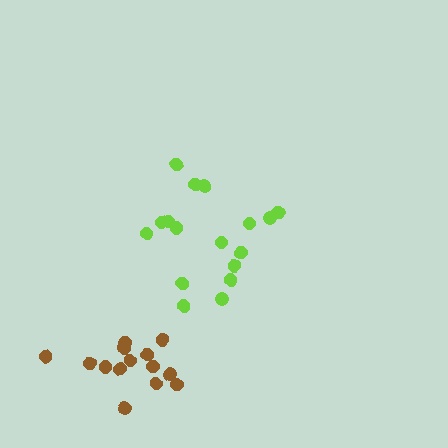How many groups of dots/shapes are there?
There are 2 groups.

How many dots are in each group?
Group 1: 17 dots, Group 2: 15 dots (32 total).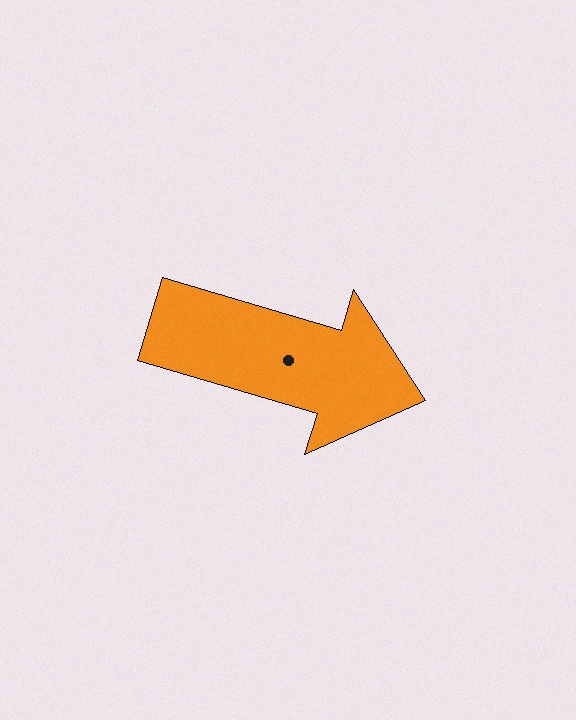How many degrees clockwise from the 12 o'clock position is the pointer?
Approximately 107 degrees.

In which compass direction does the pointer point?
East.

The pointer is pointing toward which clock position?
Roughly 4 o'clock.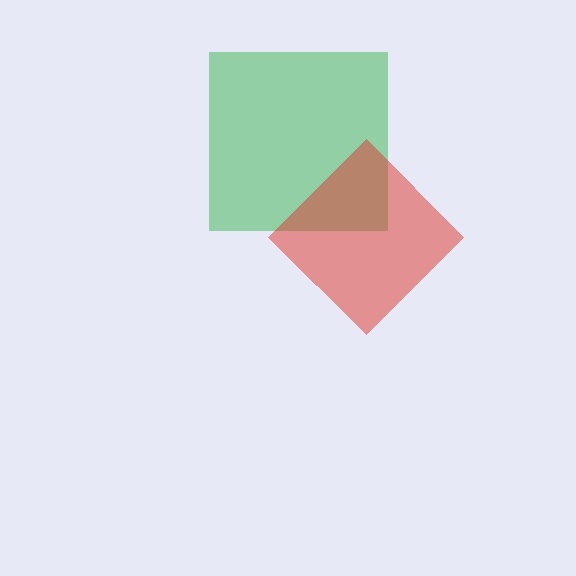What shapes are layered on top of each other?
The layered shapes are: a green square, a red diamond.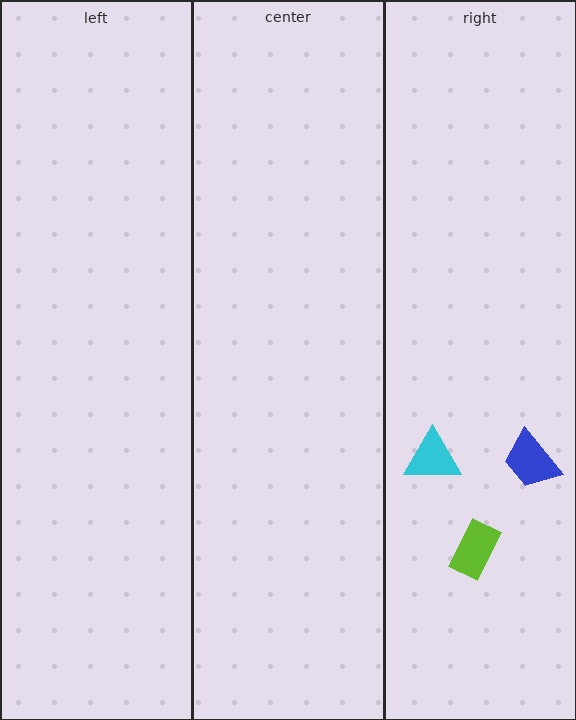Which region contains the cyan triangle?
The right region.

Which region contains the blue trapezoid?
The right region.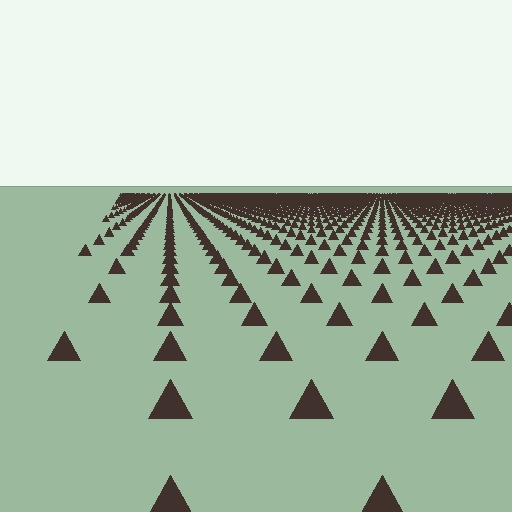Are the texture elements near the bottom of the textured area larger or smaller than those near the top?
Larger. Near the bottom, elements are closer to the viewer and appear at a bigger on-screen size.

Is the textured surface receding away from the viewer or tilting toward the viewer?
The surface is receding away from the viewer. Texture elements get smaller and denser toward the top.